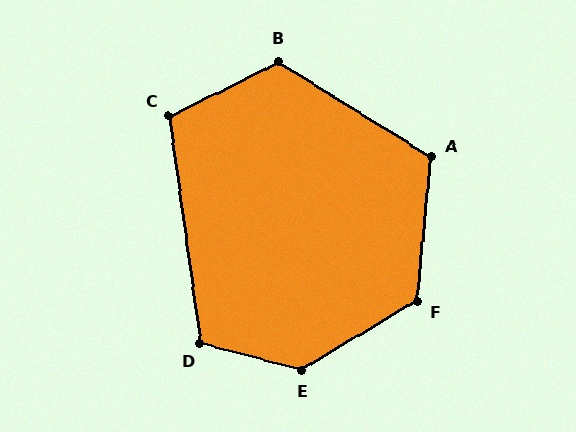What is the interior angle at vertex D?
Approximately 113 degrees (obtuse).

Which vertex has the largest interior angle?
E, at approximately 134 degrees.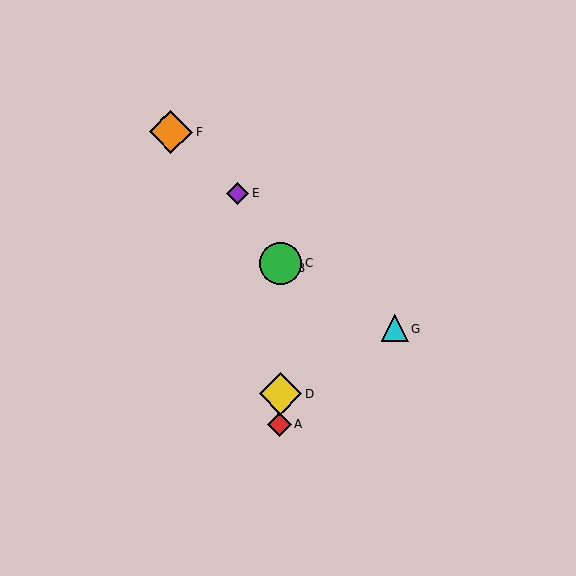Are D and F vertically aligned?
No, D is at x≈280 and F is at x≈171.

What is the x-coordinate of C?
Object C is at x≈281.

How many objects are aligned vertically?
4 objects (A, B, C, D) are aligned vertically.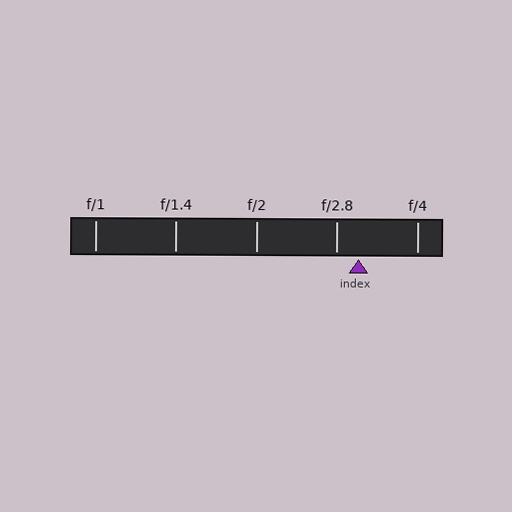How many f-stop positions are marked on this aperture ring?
There are 5 f-stop positions marked.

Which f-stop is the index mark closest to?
The index mark is closest to f/2.8.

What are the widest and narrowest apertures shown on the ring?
The widest aperture shown is f/1 and the narrowest is f/4.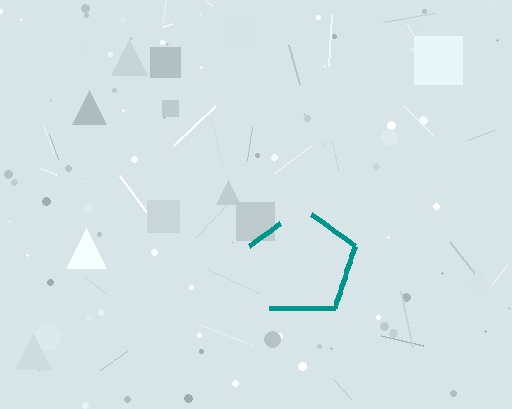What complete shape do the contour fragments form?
The contour fragments form a pentagon.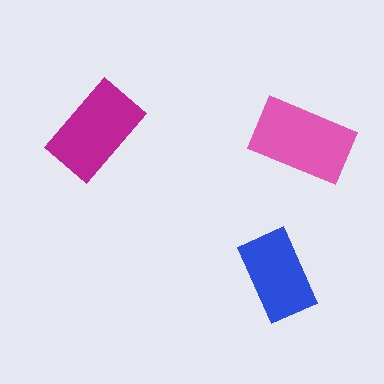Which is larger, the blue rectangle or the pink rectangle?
The pink one.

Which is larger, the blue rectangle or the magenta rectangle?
The magenta one.